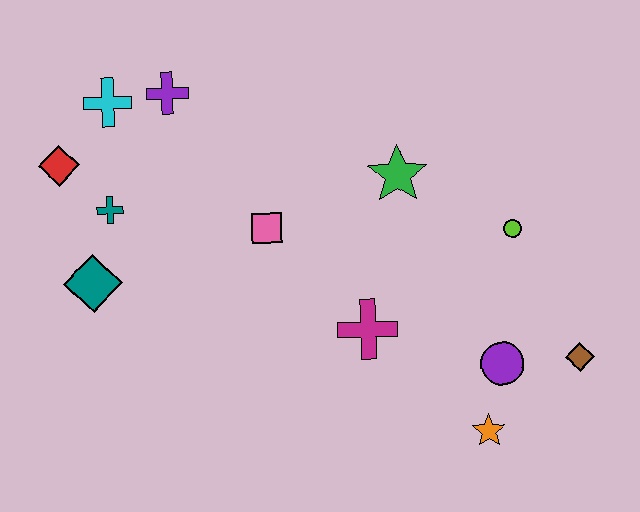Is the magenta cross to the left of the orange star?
Yes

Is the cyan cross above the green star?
Yes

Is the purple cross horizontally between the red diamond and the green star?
Yes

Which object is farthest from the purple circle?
The red diamond is farthest from the purple circle.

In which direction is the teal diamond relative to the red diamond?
The teal diamond is below the red diamond.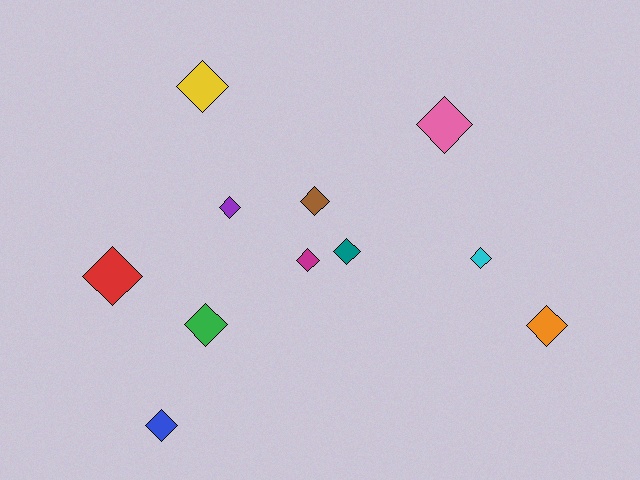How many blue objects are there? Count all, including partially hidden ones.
There is 1 blue object.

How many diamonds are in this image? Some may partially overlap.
There are 11 diamonds.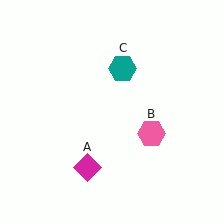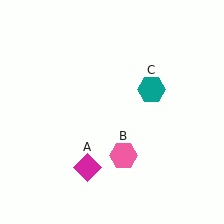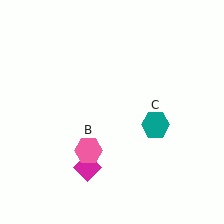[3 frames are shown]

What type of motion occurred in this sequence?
The pink hexagon (object B), teal hexagon (object C) rotated clockwise around the center of the scene.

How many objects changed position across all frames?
2 objects changed position: pink hexagon (object B), teal hexagon (object C).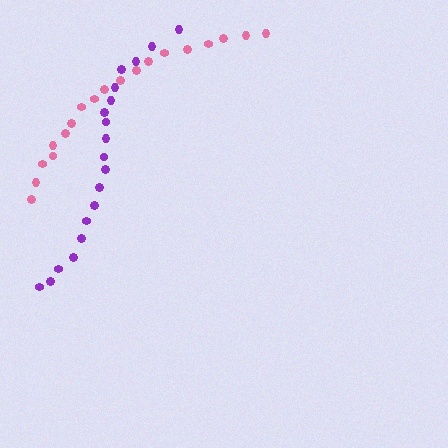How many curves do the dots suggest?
There are 2 distinct paths.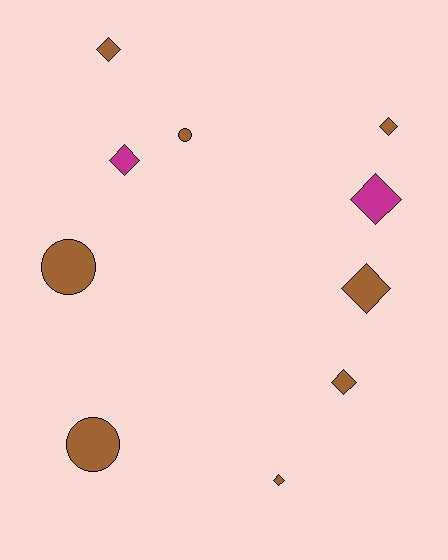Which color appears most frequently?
Brown, with 8 objects.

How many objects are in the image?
There are 10 objects.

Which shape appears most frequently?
Diamond, with 7 objects.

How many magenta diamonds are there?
There are 2 magenta diamonds.